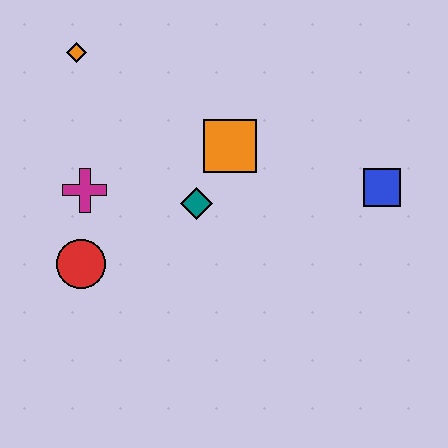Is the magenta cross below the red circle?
No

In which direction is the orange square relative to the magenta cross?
The orange square is to the right of the magenta cross.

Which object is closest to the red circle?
The magenta cross is closest to the red circle.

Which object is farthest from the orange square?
The red circle is farthest from the orange square.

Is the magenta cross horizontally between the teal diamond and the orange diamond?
Yes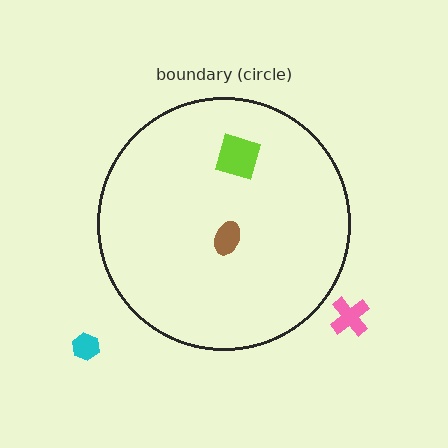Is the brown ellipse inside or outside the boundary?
Inside.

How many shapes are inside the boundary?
2 inside, 2 outside.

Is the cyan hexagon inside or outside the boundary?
Outside.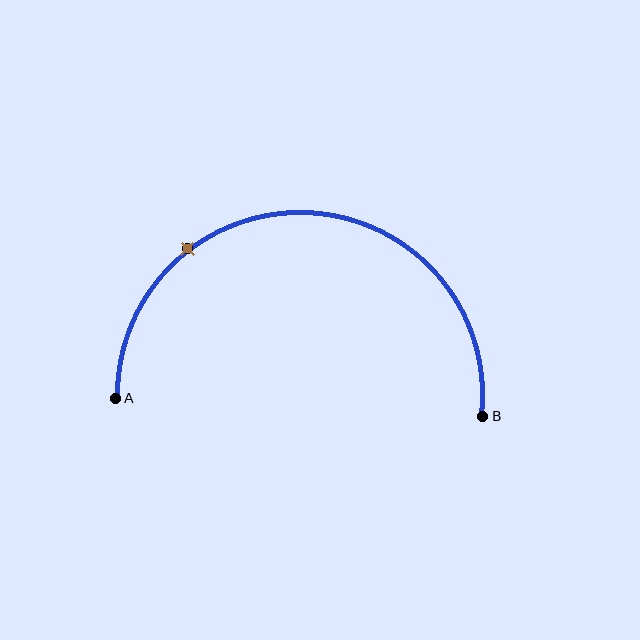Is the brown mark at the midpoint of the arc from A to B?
No. The brown mark lies on the arc but is closer to endpoint A. The arc midpoint would be at the point on the curve equidistant along the arc from both A and B.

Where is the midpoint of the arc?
The arc midpoint is the point on the curve farthest from the straight line joining A and B. It sits above that line.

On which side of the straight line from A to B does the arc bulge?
The arc bulges above the straight line connecting A and B.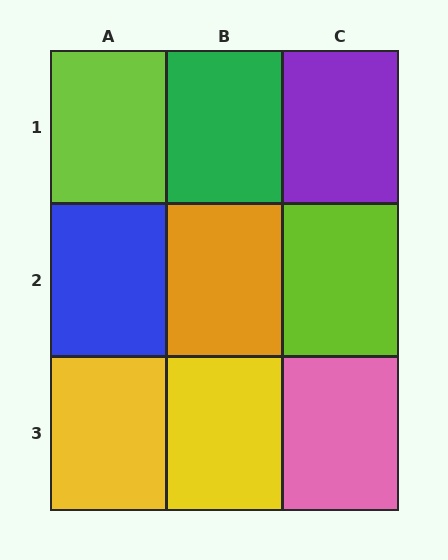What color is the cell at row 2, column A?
Blue.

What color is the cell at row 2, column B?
Orange.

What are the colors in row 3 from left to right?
Yellow, yellow, pink.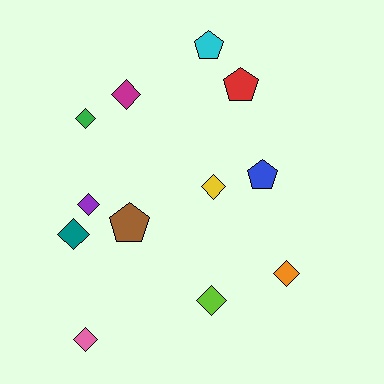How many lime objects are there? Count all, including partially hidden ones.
There is 1 lime object.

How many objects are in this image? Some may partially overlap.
There are 12 objects.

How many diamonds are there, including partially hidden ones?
There are 8 diamonds.